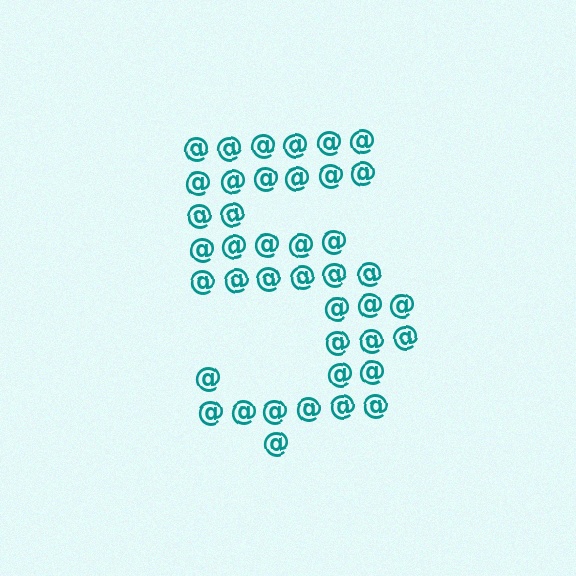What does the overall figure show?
The overall figure shows the digit 5.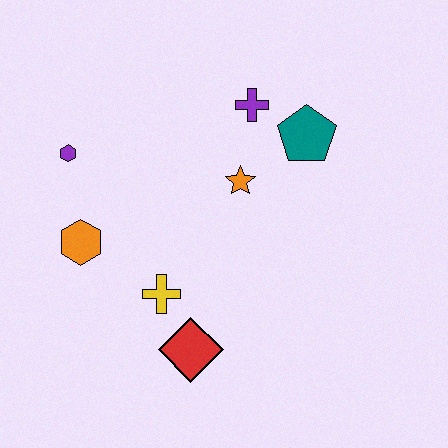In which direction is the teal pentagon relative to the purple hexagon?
The teal pentagon is to the right of the purple hexagon.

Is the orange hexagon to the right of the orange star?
No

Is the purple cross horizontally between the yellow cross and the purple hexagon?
No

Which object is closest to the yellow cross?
The red diamond is closest to the yellow cross.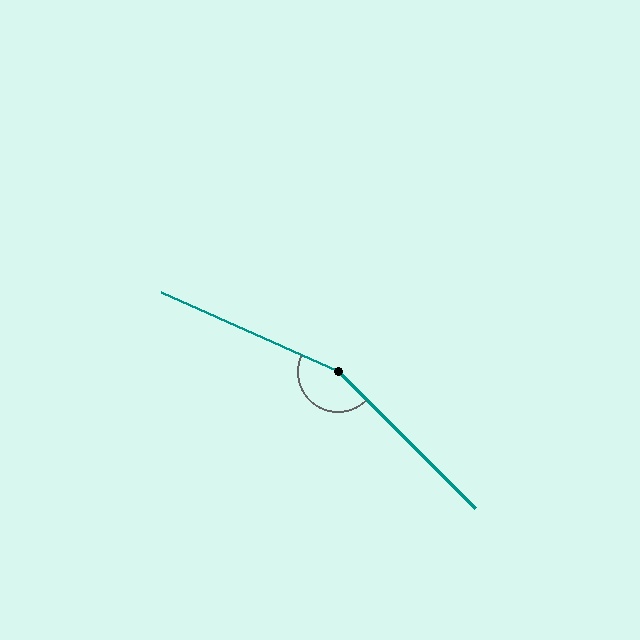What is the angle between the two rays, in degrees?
Approximately 159 degrees.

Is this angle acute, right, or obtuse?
It is obtuse.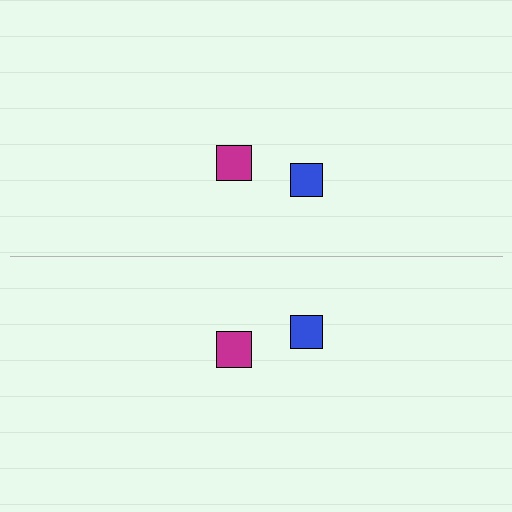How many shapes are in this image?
There are 4 shapes in this image.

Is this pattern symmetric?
Yes, this pattern has bilateral (reflection) symmetry.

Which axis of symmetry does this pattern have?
The pattern has a horizontal axis of symmetry running through the center of the image.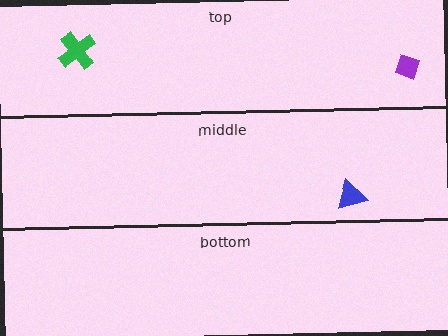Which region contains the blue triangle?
The middle region.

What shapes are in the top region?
The green cross, the purple diamond.